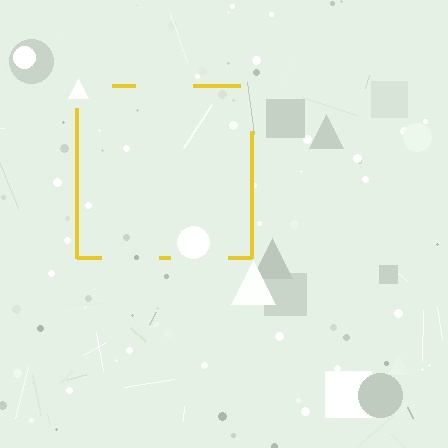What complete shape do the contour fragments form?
The contour fragments form a square.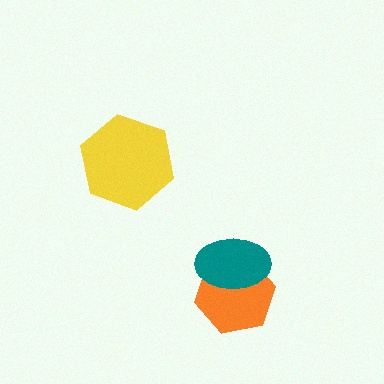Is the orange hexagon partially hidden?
Yes, it is partially covered by another shape.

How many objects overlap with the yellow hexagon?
0 objects overlap with the yellow hexagon.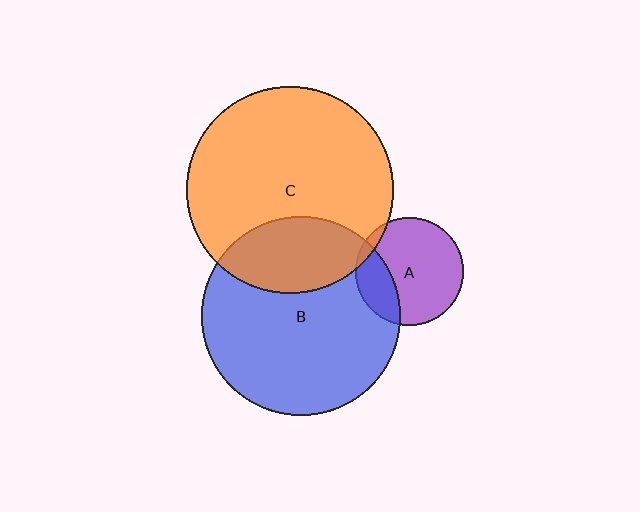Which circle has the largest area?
Circle C (orange).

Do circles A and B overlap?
Yes.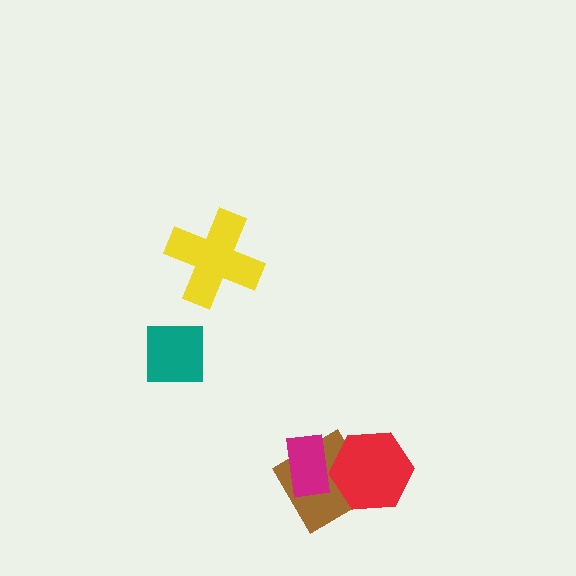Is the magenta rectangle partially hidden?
Yes, it is partially covered by another shape.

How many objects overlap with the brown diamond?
2 objects overlap with the brown diamond.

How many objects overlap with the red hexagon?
2 objects overlap with the red hexagon.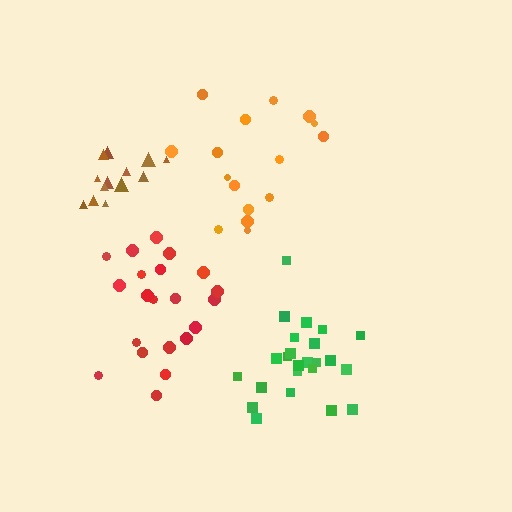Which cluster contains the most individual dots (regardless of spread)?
Green (24).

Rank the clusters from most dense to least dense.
green, brown, red, orange.